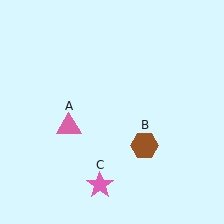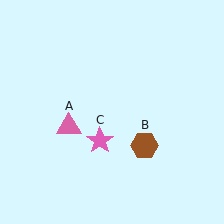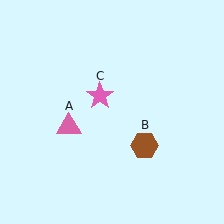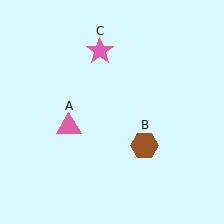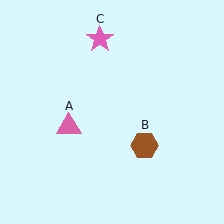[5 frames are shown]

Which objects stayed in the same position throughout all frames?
Pink triangle (object A) and brown hexagon (object B) remained stationary.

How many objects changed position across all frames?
1 object changed position: pink star (object C).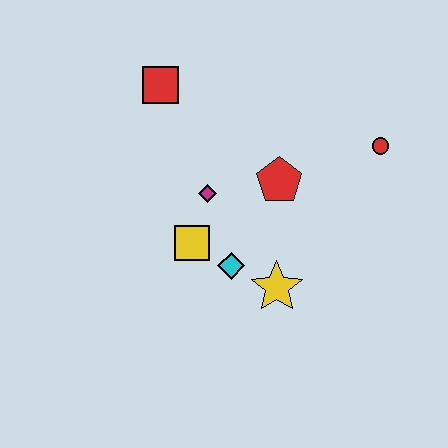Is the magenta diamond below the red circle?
Yes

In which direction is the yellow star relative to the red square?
The yellow star is below the red square.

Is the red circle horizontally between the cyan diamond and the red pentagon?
No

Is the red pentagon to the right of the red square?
Yes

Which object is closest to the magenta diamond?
The yellow square is closest to the magenta diamond.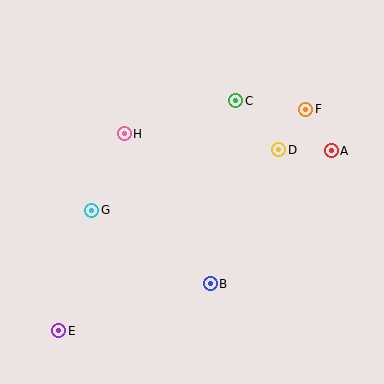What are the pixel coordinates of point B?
Point B is at (210, 284).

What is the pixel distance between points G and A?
The distance between G and A is 247 pixels.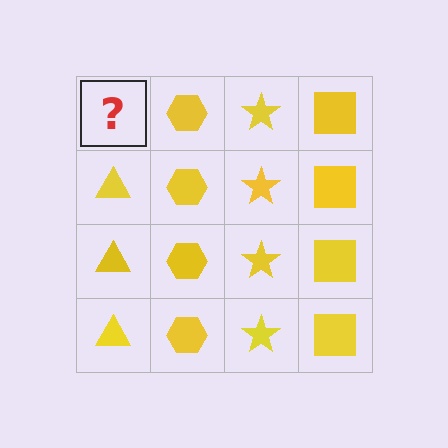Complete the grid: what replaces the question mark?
The question mark should be replaced with a yellow triangle.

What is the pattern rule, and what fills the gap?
The rule is that each column has a consistent shape. The gap should be filled with a yellow triangle.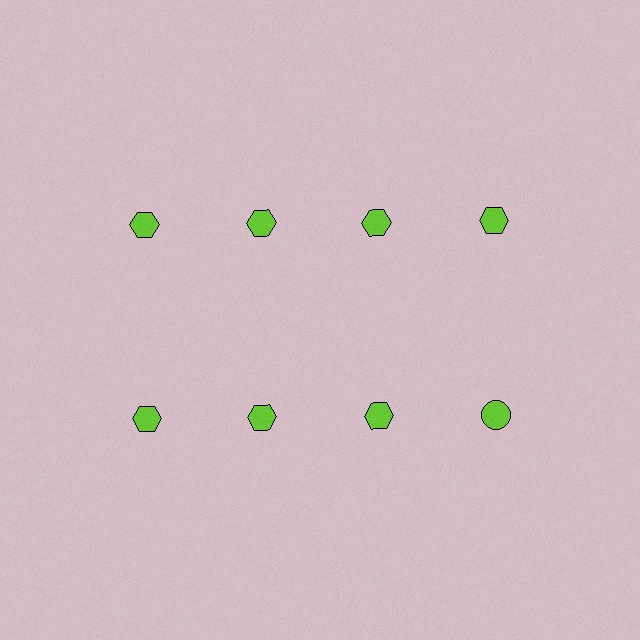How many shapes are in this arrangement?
There are 8 shapes arranged in a grid pattern.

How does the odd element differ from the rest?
It has a different shape: circle instead of hexagon.